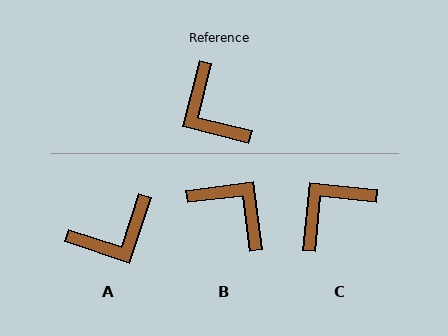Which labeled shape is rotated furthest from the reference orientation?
B, about 159 degrees away.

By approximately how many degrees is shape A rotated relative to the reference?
Approximately 86 degrees counter-clockwise.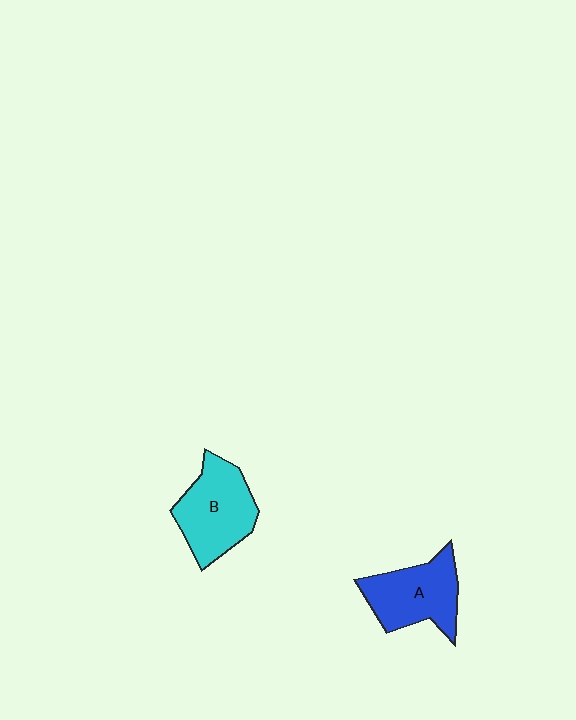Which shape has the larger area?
Shape B (cyan).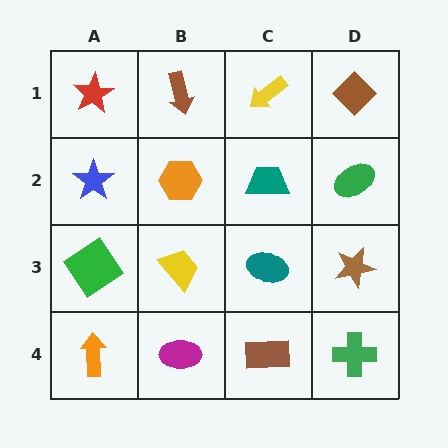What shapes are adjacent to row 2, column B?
A brown arrow (row 1, column B), a yellow trapezoid (row 3, column B), a blue star (row 2, column A), a teal trapezoid (row 2, column C).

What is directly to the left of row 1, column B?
A red star.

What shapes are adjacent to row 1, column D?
A green ellipse (row 2, column D), a yellow arrow (row 1, column C).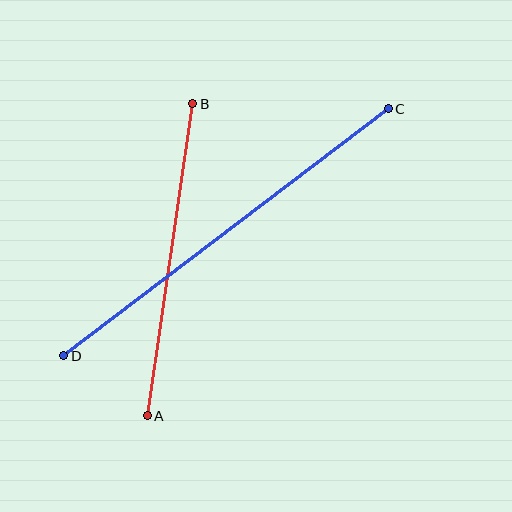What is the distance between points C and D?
The distance is approximately 408 pixels.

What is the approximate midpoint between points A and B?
The midpoint is at approximately (170, 260) pixels.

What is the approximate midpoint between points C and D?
The midpoint is at approximately (226, 232) pixels.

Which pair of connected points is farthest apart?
Points C and D are farthest apart.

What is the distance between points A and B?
The distance is approximately 315 pixels.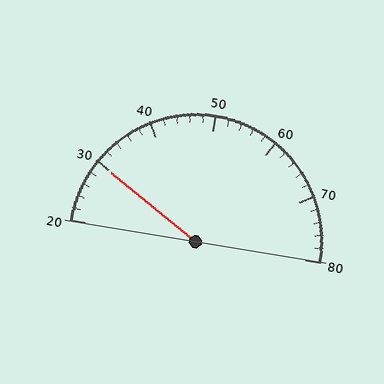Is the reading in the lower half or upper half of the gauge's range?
The reading is in the lower half of the range (20 to 80).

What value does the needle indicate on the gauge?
The needle indicates approximately 30.